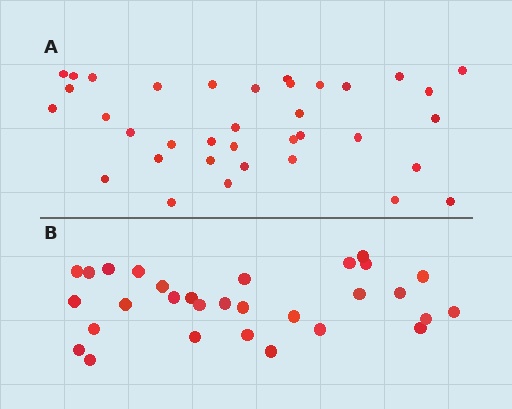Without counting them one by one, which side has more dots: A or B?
Region A (the top region) has more dots.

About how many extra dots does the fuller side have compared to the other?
Region A has about 6 more dots than region B.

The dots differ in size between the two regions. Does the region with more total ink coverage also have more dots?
No. Region B has more total ink coverage because its dots are larger, but region A actually contains more individual dots. Total area can be misleading — the number of items is what matters here.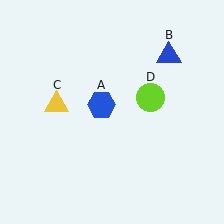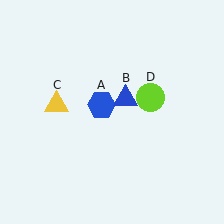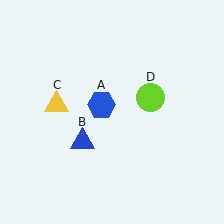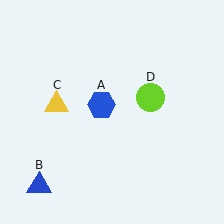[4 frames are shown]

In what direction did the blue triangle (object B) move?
The blue triangle (object B) moved down and to the left.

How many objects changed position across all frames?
1 object changed position: blue triangle (object B).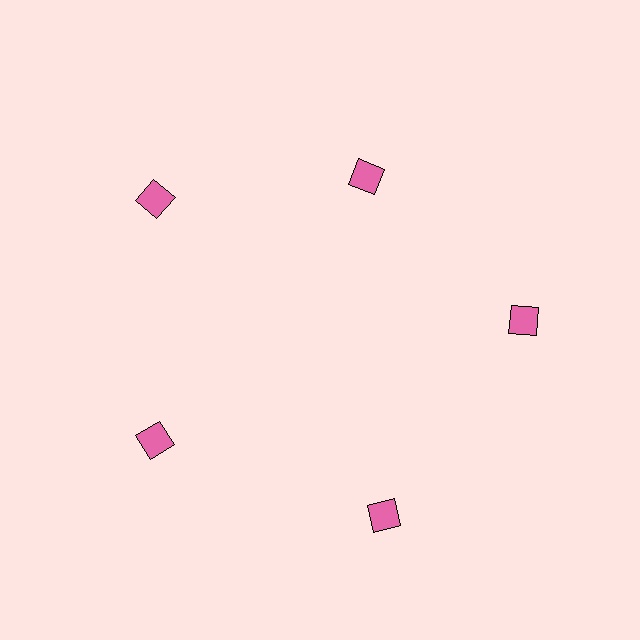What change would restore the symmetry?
The symmetry would be restored by moving it outward, back onto the ring so that all 5 diamonds sit at equal angles and equal distance from the center.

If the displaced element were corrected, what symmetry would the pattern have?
It would have 5-fold rotational symmetry — the pattern would map onto itself every 72 degrees.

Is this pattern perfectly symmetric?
No. The 5 pink diamonds are arranged in a ring, but one element near the 1 o'clock position is pulled inward toward the center, breaking the 5-fold rotational symmetry.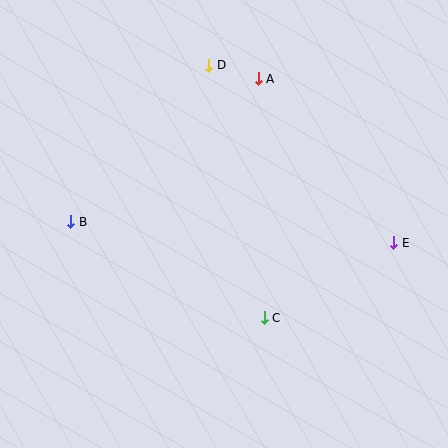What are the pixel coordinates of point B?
Point B is at (71, 222).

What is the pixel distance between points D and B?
The distance between D and B is 209 pixels.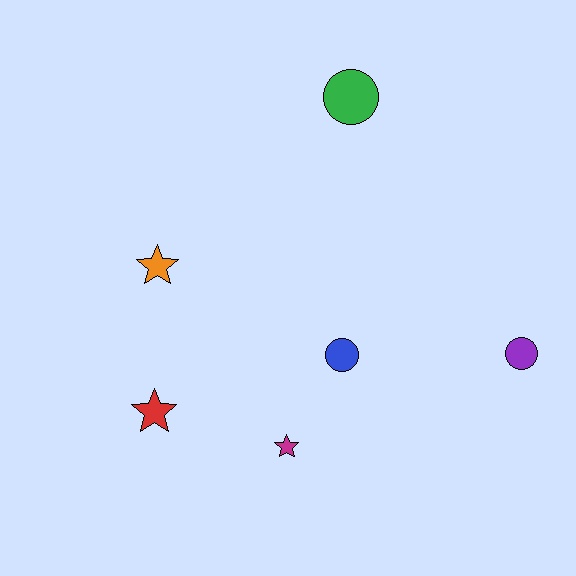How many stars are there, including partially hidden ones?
There are 3 stars.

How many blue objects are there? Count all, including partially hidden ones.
There is 1 blue object.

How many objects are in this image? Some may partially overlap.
There are 6 objects.